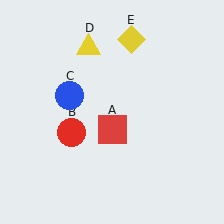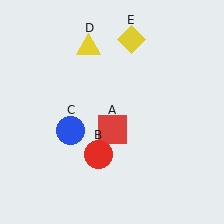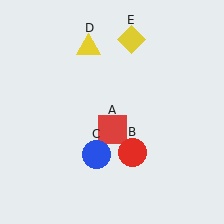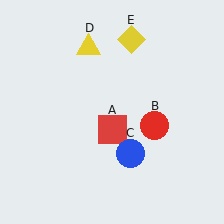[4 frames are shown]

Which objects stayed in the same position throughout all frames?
Red square (object A) and yellow triangle (object D) and yellow diamond (object E) remained stationary.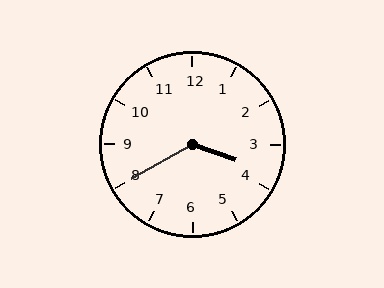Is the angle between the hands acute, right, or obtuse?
It is obtuse.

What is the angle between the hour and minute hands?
Approximately 130 degrees.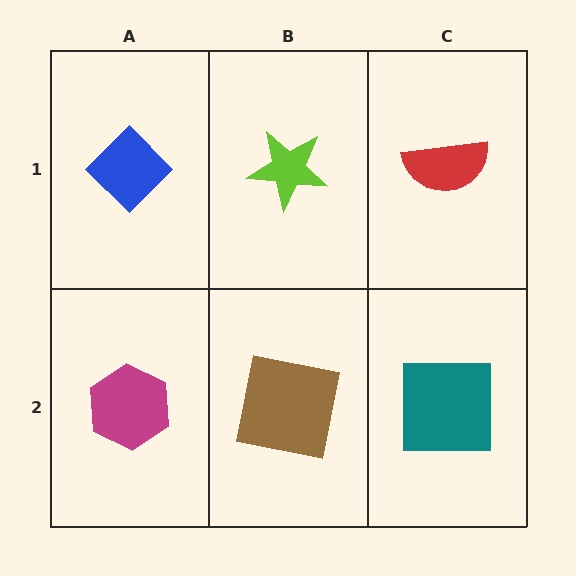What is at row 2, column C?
A teal square.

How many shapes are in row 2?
3 shapes.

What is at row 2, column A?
A magenta hexagon.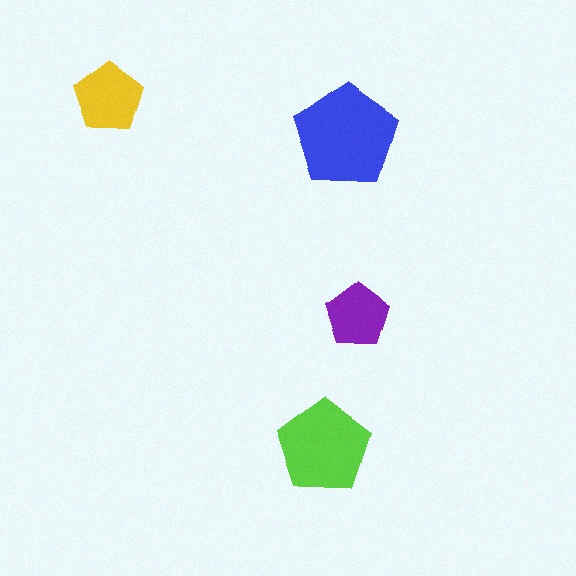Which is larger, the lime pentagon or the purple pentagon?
The lime one.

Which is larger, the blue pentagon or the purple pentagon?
The blue one.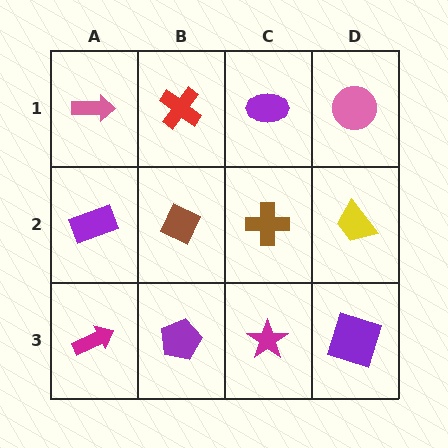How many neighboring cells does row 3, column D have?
2.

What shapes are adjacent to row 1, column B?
A brown diamond (row 2, column B), a pink arrow (row 1, column A), a purple ellipse (row 1, column C).